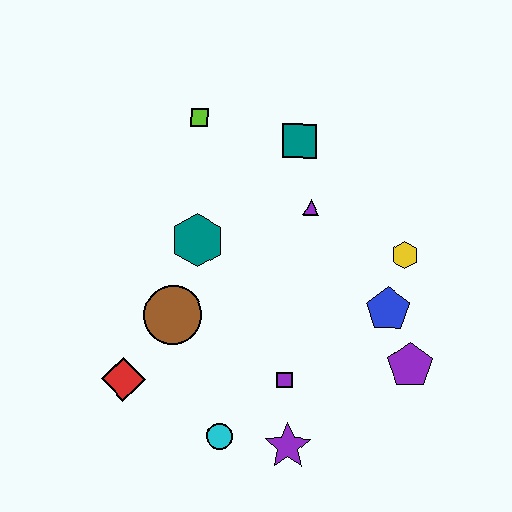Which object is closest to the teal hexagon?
The brown circle is closest to the teal hexagon.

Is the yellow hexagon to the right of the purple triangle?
Yes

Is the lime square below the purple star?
No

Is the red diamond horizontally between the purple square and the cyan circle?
No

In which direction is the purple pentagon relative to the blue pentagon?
The purple pentagon is below the blue pentagon.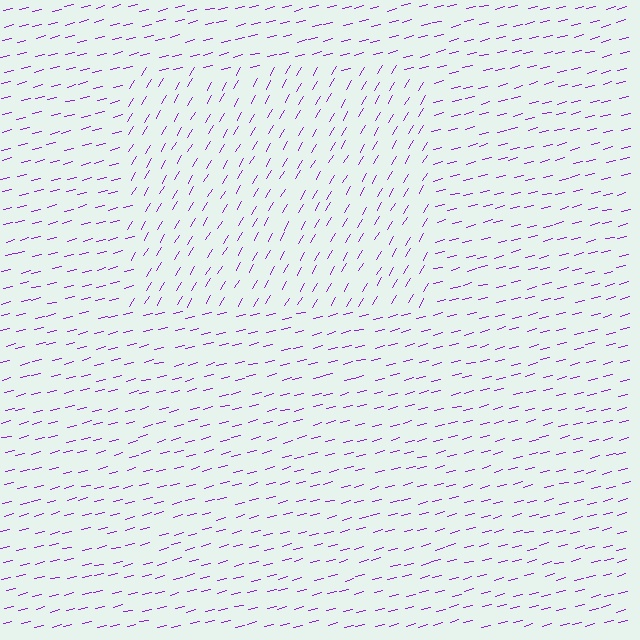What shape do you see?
I see a rectangle.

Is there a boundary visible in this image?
Yes, there is a texture boundary formed by a change in line orientation.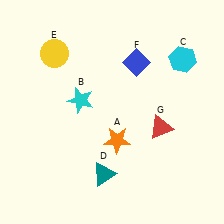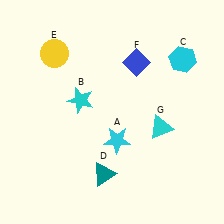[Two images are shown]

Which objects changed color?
A changed from orange to cyan. G changed from red to cyan.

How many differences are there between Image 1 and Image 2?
There are 2 differences between the two images.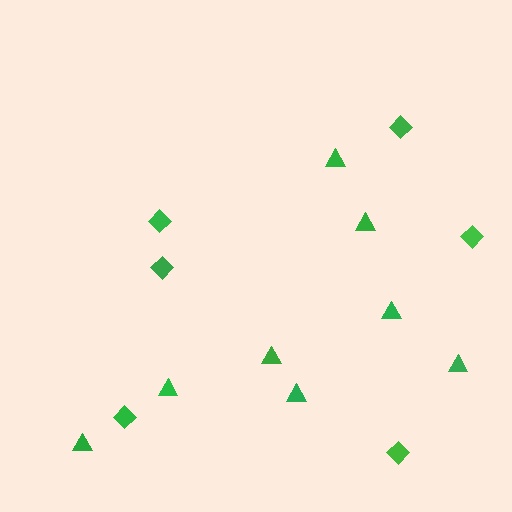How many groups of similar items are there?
There are 2 groups: one group of triangles (8) and one group of diamonds (6).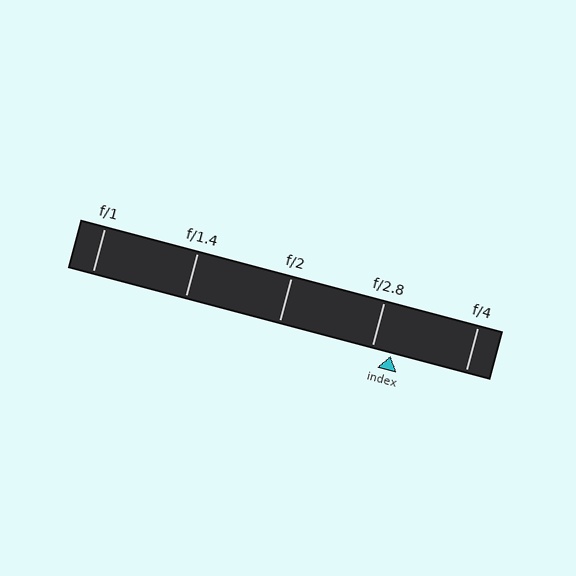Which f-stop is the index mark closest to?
The index mark is closest to f/2.8.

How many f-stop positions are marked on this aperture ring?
There are 5 f-stop positions marked.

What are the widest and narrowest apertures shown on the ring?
The widest aperture shown is f/1 and the narrowest is f/4.